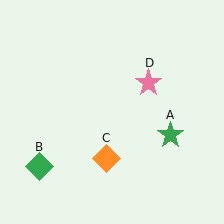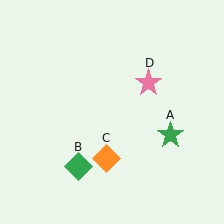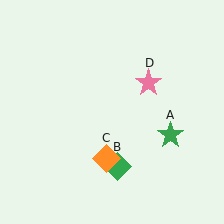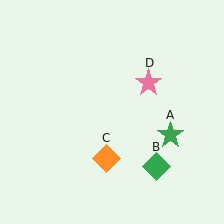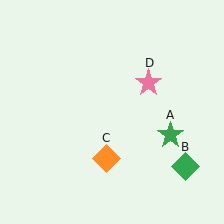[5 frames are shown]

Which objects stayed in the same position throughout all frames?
Green star (object A) and orange diamond (object C) and pink star (object D) remained stationary.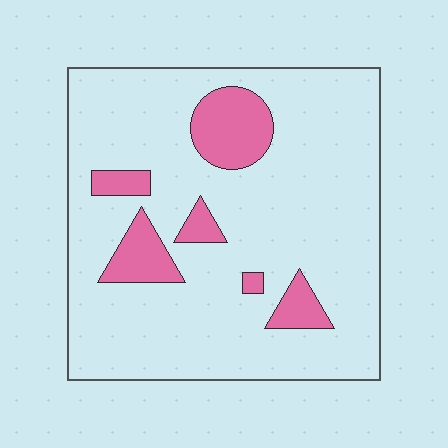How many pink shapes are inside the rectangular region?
6.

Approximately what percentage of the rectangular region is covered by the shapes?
Approximately 15%.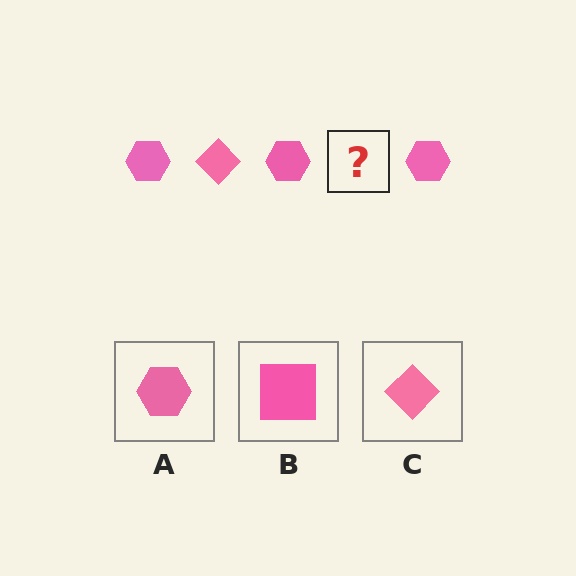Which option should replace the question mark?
Option C.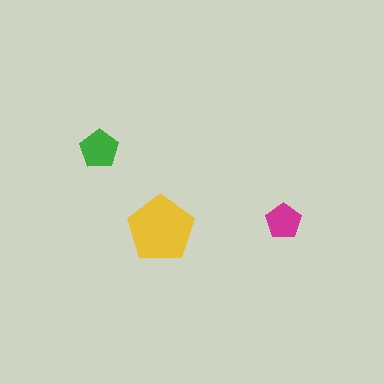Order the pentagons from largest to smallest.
the yellow one, the green one, the magenta one.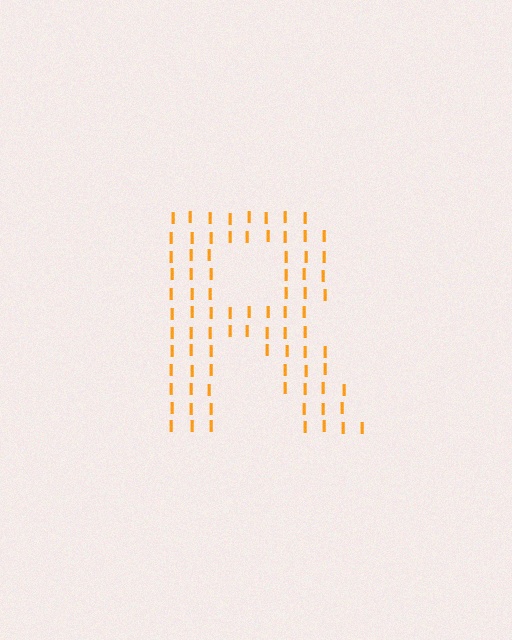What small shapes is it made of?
It is made of small letter I's.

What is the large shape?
The large shape is the letter R.